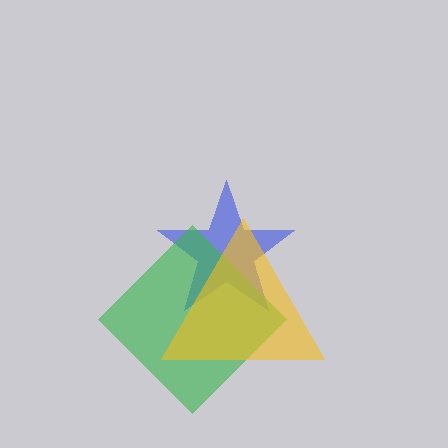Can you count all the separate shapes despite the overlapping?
Yes, there are 3 separate shapes.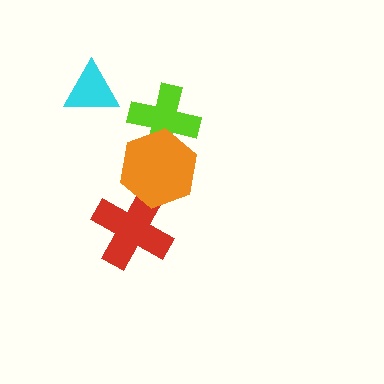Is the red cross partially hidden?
Yes, it is partially covered by another shape.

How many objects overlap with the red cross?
1 object overlaps with the red cross.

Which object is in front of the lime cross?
The orange hexagon is in front of the lime cross.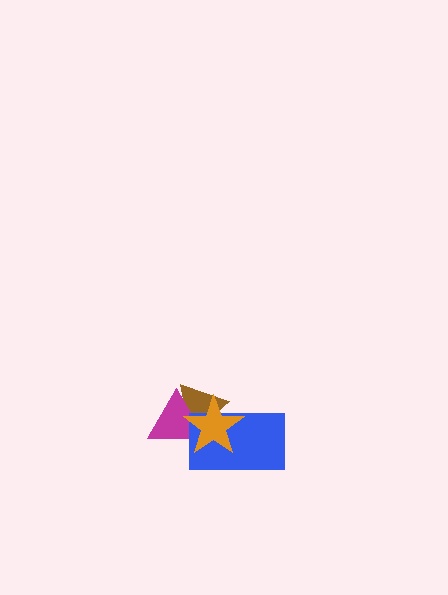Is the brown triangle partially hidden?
Yes, it is partially covered by another shape.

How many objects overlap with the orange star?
3 objects overlap with the orange star.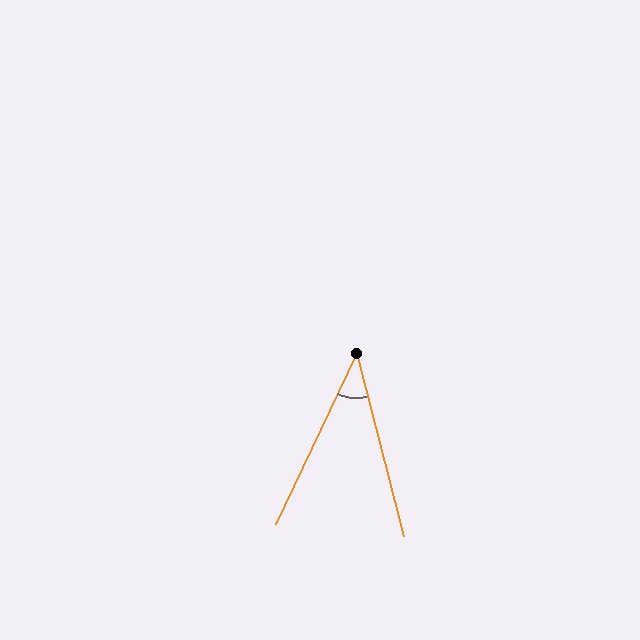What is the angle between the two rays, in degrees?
Approximately 40 degrees.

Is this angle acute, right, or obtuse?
It is acute.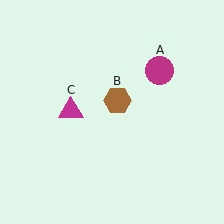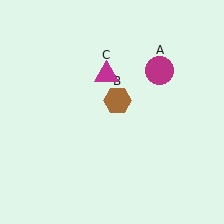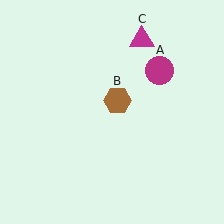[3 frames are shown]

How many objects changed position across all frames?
1 object changed position: magenta triangle (object C).